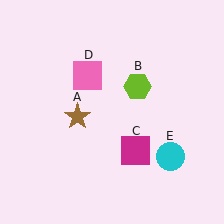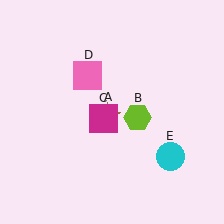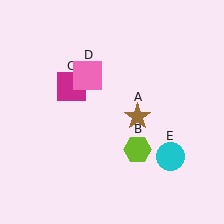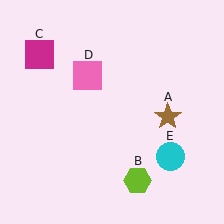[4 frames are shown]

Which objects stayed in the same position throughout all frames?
Pink square (object D) and cyan circle (object E) remained stationary.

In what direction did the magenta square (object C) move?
The magenta square (object C) moved up and to the left.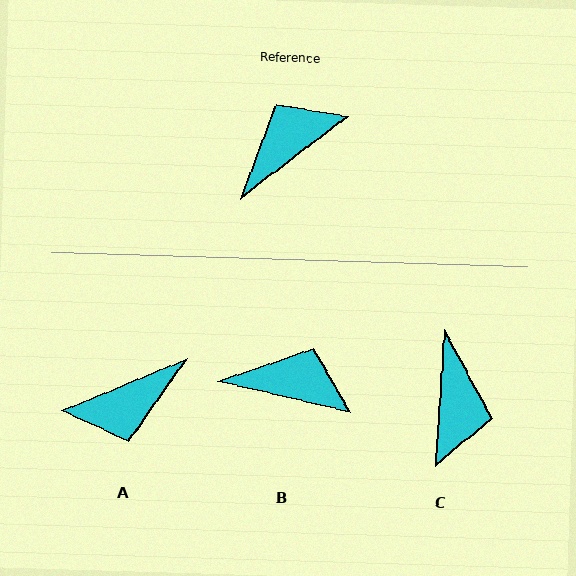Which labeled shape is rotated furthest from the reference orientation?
A, about 165 degrees away.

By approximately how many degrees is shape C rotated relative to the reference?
Approximately 131 degrees clockwise.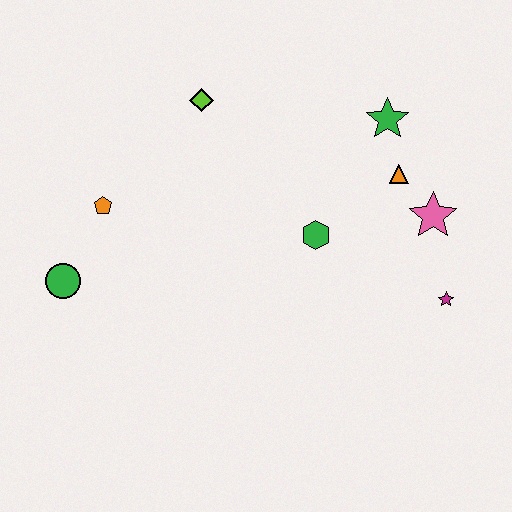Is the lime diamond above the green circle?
Yes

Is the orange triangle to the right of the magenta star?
No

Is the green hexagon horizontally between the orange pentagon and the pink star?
Yes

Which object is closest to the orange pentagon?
The green circle is closest to the orange pentagon.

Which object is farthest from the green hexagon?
The green circle is farthest from the green hexagon.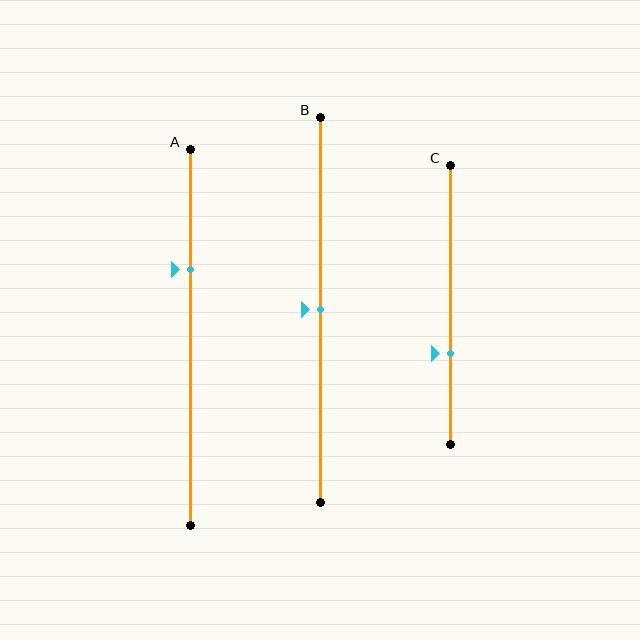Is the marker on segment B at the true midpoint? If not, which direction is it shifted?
Yes, the marker on segment B is at the true midpoint.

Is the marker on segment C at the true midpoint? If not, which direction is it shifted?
No, the marker on segment C is shifted downward by about 18% of the segment length.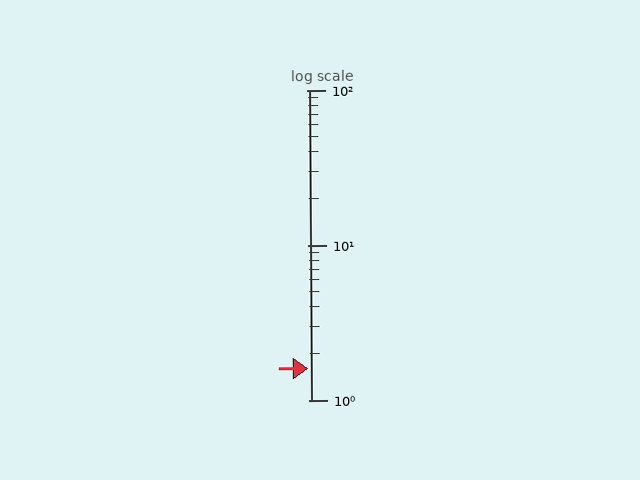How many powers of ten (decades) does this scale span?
The scale spans 2 decades, from 1 to 100.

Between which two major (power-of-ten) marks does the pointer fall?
The pointer is between 1 and 10.